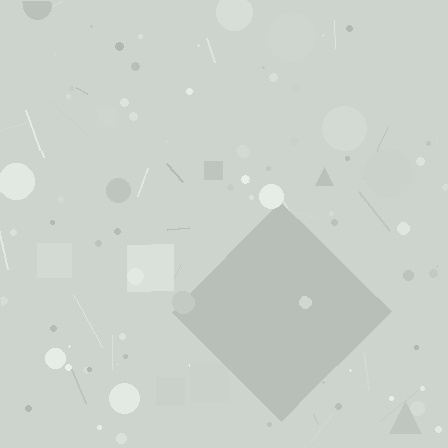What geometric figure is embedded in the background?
A diamond is embedded in the background.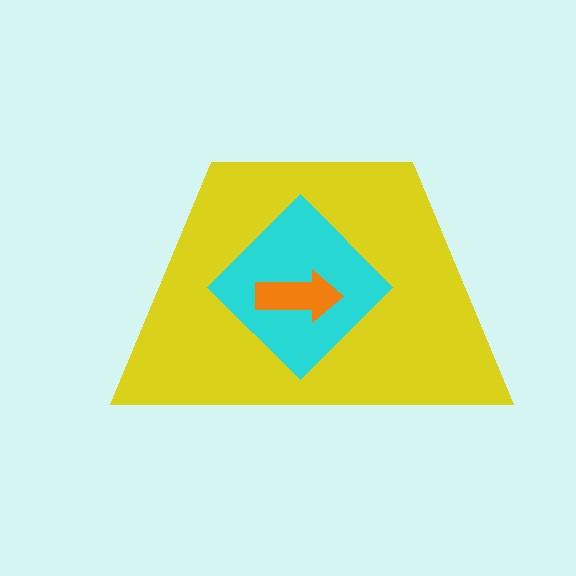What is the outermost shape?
The yellow trapezoid.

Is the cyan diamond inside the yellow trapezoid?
Yes.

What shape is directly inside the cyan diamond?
The orange arrow.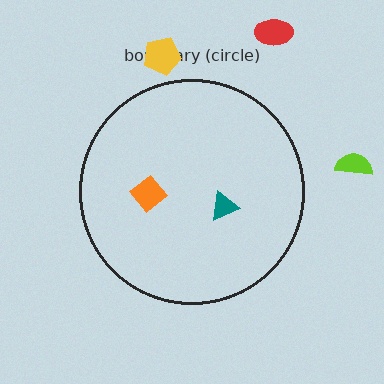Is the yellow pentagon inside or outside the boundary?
Outside.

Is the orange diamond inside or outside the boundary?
Inside.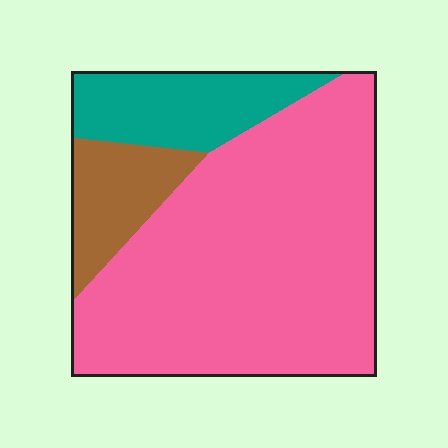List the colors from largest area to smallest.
From largest to smallest: pink, teal, brown.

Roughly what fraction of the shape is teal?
Teal takes up about one sixth (1/6) of the shape.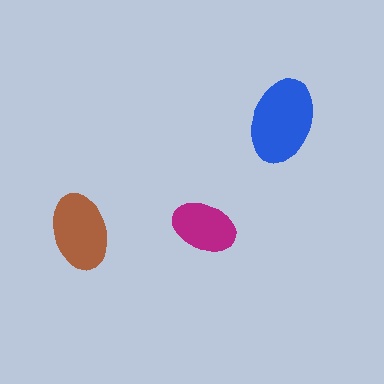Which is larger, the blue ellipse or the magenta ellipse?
The blue one.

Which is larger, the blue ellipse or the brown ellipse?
The blue one.